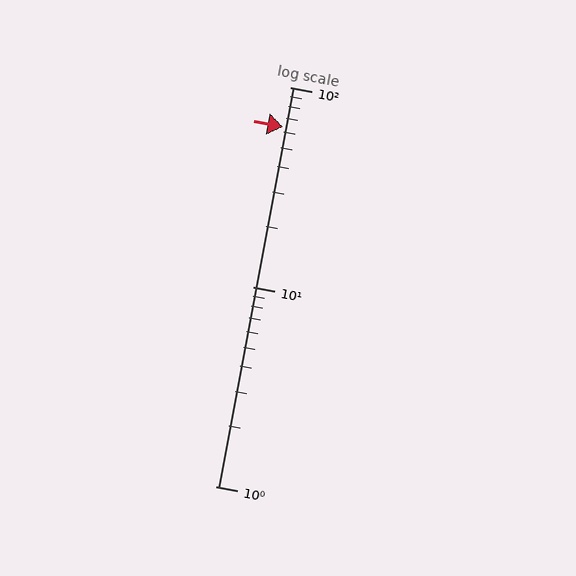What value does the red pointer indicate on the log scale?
The pointer indicates approximately 63.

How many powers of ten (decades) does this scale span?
The scale spans 2 decades, from 1 to 100.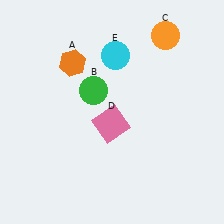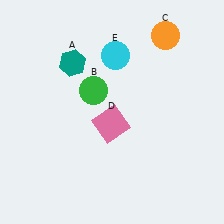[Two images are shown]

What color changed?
The hexagon (A) changed from orange in Image 1 to teal in Image 2.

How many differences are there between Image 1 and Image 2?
There is 1 difference between the two images.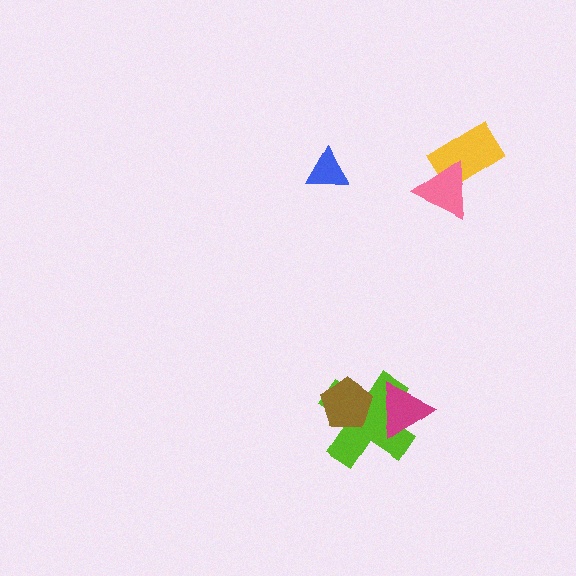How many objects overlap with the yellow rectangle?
1 object overlaps with the yellow rectangle.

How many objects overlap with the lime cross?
2 objects overlap with the lime cross.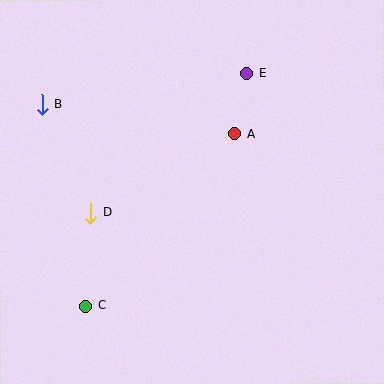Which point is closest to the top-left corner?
Point B is closest to the top-left corner.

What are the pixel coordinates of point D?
Point D is at (91, 213).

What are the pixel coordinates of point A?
Point A is at (235, 134).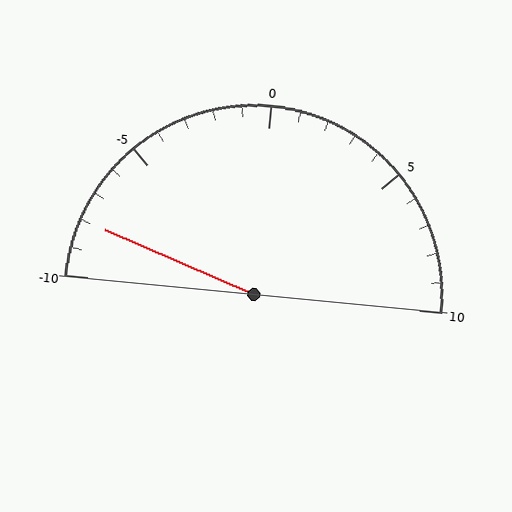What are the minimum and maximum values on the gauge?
The gauge ranges from -10 to 10.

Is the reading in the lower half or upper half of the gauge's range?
The reading is in the lower half of the range (-10 to 10).